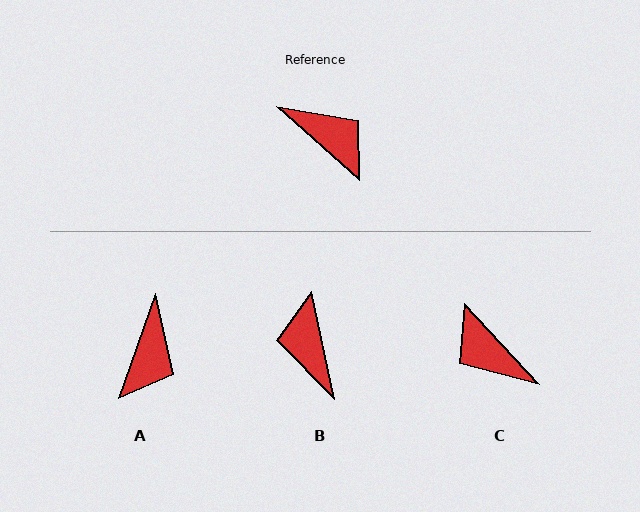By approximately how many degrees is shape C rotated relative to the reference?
Approximately 175 degrees counter-clockwise.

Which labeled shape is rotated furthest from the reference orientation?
C, about 175 degrees away.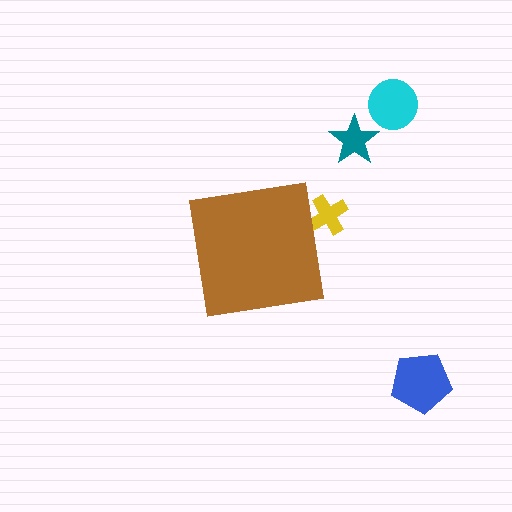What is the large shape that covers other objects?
A brown square.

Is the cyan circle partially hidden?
No, the cyan circle is fully visible.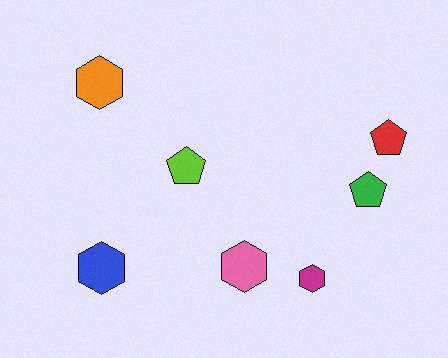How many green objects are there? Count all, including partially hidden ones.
There is 1 green object.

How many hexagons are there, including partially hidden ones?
There are 4 hexagons.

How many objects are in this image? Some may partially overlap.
There are 7 objects.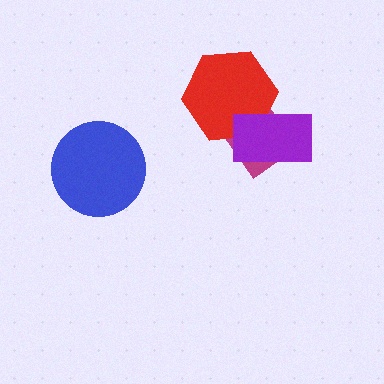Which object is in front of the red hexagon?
The purple rectangle is in front of the red hexagon.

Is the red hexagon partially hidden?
Yes, it is partially covered by another shape.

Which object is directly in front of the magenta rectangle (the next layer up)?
The red hexagon is directly in front of the magenta rectangle.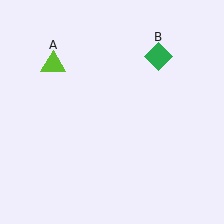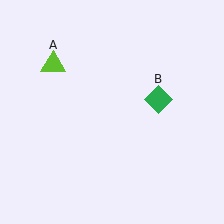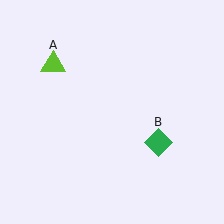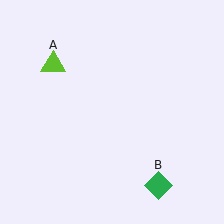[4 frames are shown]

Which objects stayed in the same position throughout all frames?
Lime triangle (object A) remained stationary.